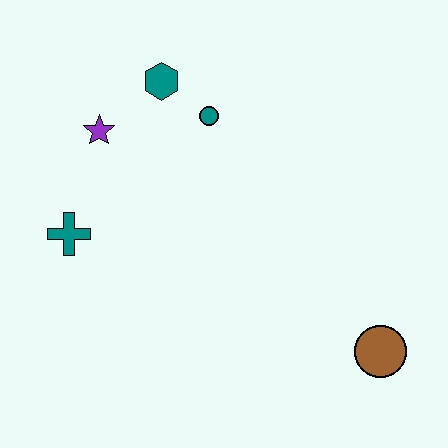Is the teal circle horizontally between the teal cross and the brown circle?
Yes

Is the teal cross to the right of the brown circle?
No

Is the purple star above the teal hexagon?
No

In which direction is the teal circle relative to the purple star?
The teal circle is to the right of the purple star.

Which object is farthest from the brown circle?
The purple star is farthest from the brown circle.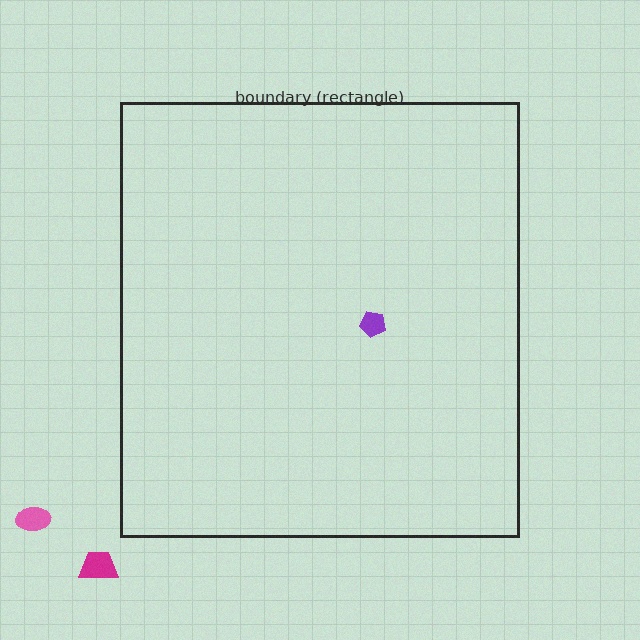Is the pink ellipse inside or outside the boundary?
Outside.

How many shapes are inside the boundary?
1 inside, 2 outside.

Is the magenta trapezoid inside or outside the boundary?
Outside.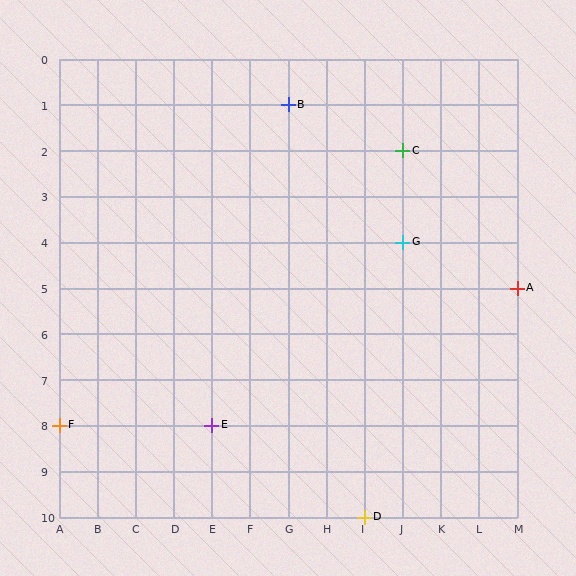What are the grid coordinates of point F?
Point F is at grid coordinates (A, 8).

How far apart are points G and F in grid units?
Points G and F are 9 columns and 4 rows apart (about 9.8 grid units diagonally).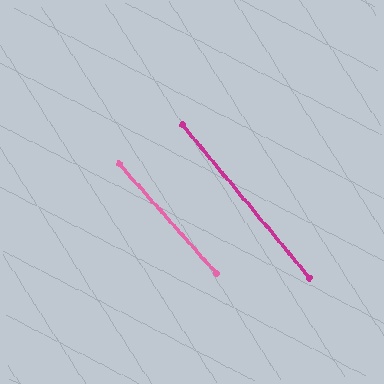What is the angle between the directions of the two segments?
Approximately 2 degrees.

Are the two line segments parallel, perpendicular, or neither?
Parallel — their directions differ by only 1.9°.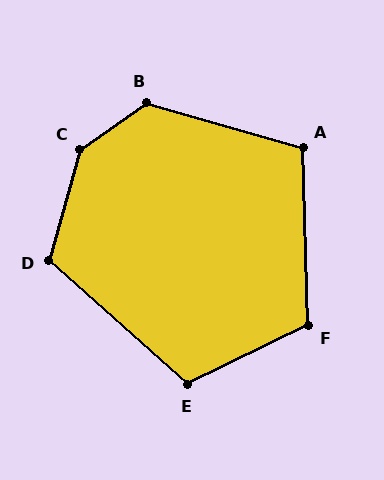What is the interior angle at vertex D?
Approximately 116 degrees (obtuse).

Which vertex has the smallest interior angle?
A, at approximately 108 degrees.